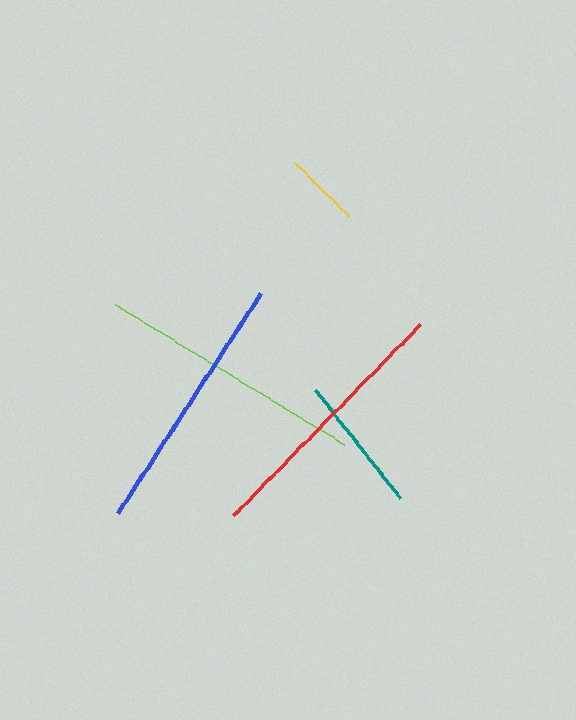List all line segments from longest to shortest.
From longest to shortest: lime, red, blue, teal, yellow.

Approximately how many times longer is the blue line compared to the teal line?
The blue line is approximately 1.9 times the length of the teal line.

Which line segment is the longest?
The lime line is the longest at approximately 269 pixels.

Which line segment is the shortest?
The yellow line is the shortest at approximately 77 pixels.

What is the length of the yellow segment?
The yellow segment is approximately 77 pixels long.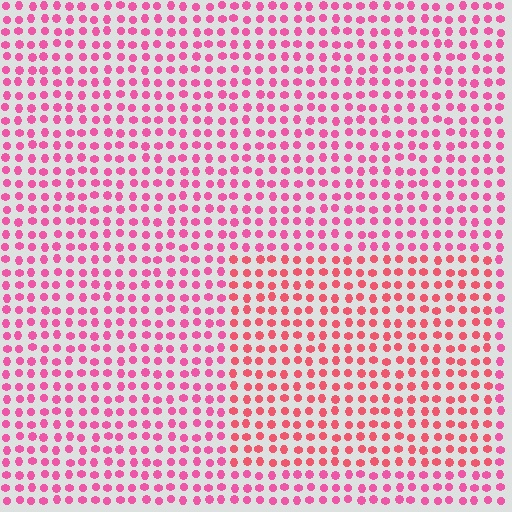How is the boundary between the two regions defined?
The boundary is defined purely by a slight shift in hue (about 23 degrees). Spacing, size, and orientation are identical on both sides.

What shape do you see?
I see a rectangle.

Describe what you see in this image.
The image is filled with small pink elements in a uniform arrangement. A rectangle-shaped region is visible where the elements are tinted to a slightly different hue, forming a subtle color boundary.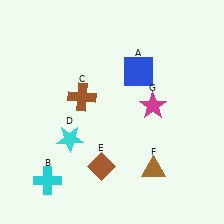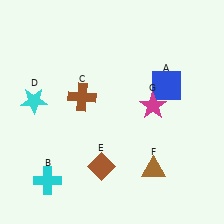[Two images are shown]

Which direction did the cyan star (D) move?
The cyan star (D) moved up.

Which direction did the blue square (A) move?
The blue square (A) moved right.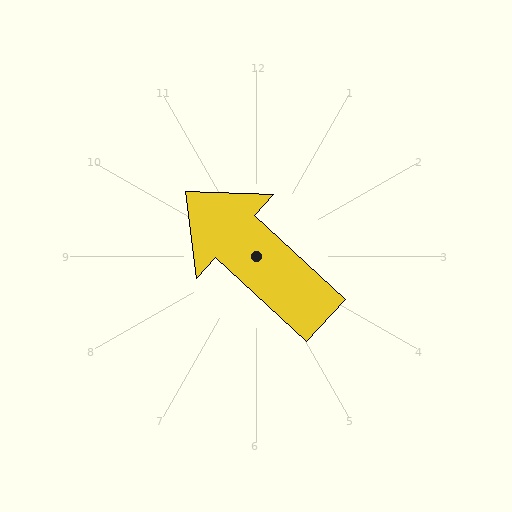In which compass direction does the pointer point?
Northwest.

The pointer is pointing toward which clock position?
Roughly 10 o'clock.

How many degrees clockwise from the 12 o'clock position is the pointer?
Approximately 313 degrees.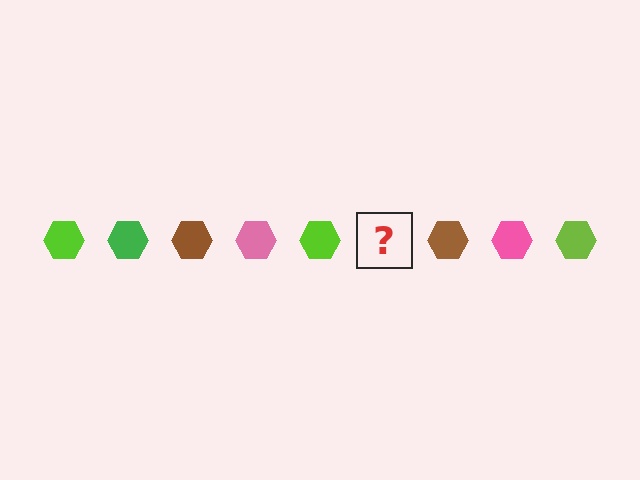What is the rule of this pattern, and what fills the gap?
The rule is that the pattern cycles through lime, green, brown, pink hexagons. The gap should be filled with a green hexagon.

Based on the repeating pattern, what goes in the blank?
The blank should be a green hexagon.